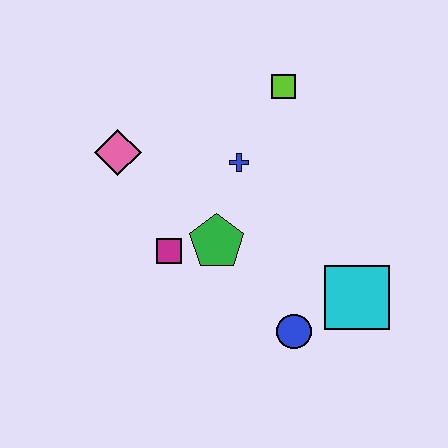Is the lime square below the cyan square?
No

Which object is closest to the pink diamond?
The magenta square is closest to the pink diamond.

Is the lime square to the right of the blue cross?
Yes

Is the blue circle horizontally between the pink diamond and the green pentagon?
No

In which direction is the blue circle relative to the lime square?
The blue circle is below the lime square.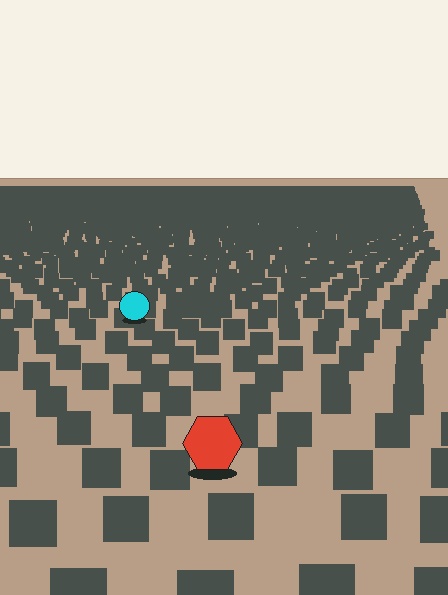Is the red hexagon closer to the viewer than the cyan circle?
Yes. The red hexagon is closer — you can tell from the texture gradient: the ground texture is coarser near it.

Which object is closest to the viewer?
The red hexagon is closest. The texture marks near it are larger and more spread out.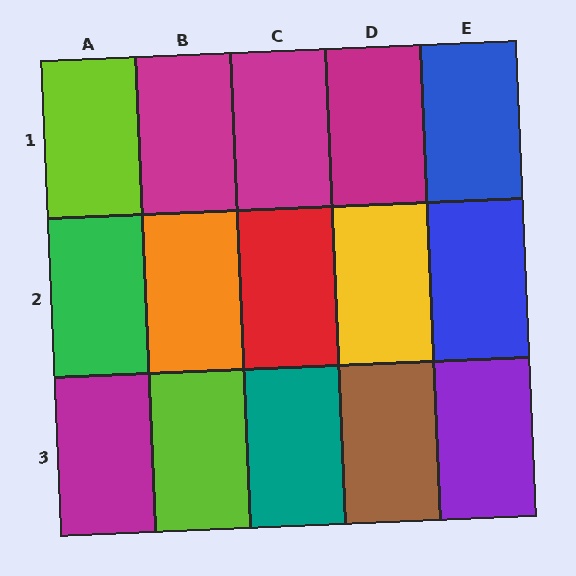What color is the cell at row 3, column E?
Purple.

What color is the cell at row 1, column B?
Magenta.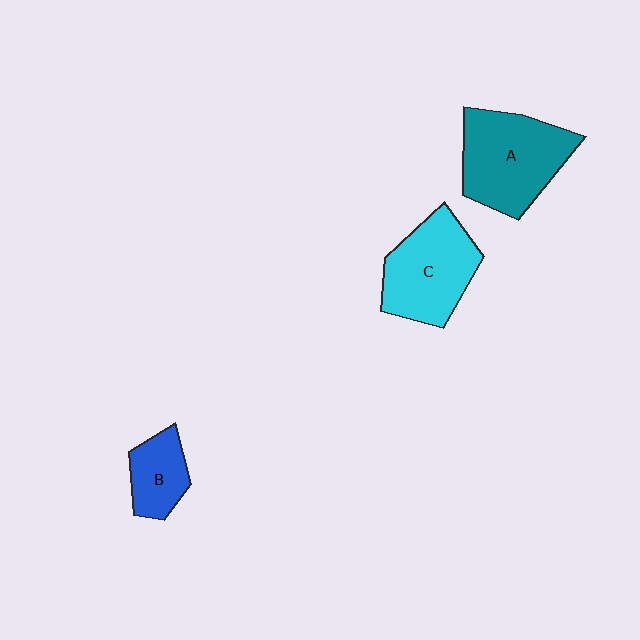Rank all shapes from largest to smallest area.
From largest to smallest: A (teal), C (cyan), B (blue).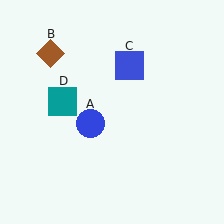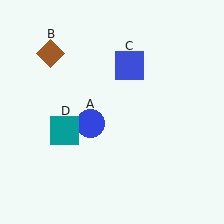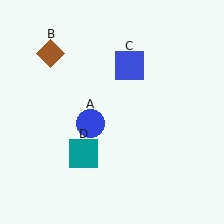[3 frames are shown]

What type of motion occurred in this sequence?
The teal square (object D) rotated counterclockwise around the center of the scene.